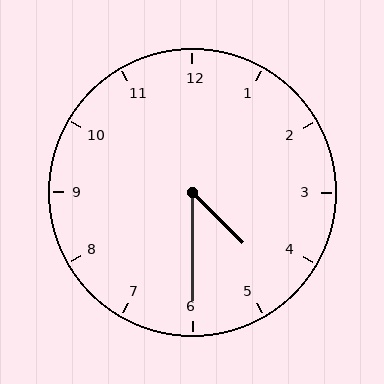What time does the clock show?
4:30.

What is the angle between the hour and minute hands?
Approximately 45 degrees.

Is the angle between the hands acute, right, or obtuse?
It is acute.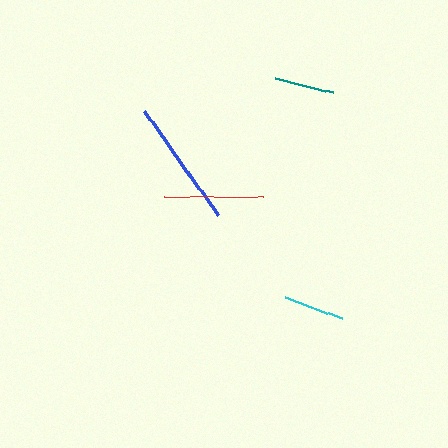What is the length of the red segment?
The red segment is approximately 99 pixels long.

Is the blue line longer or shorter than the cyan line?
The blue line is longer than the cyan line.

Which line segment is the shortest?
The teal line is the shortest at approximately 61 pixels.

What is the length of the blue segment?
The blue segment is approximately 127 pixels long.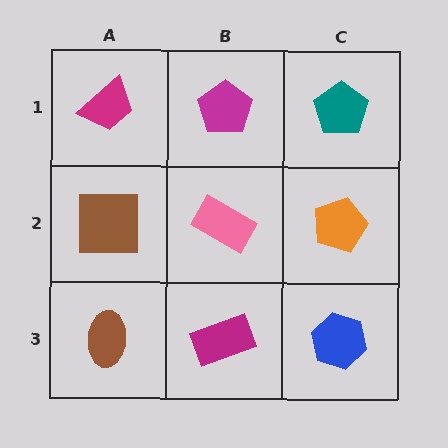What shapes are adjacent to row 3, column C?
An orange pentagon (row 2, column C), a magenta rectangle (row 3, column B).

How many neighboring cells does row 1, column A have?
2.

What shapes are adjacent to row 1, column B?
A pink rectangle (row 2, column B), a magenta trapezoid (row 1, column A), a teal pentagon (row 1, column C).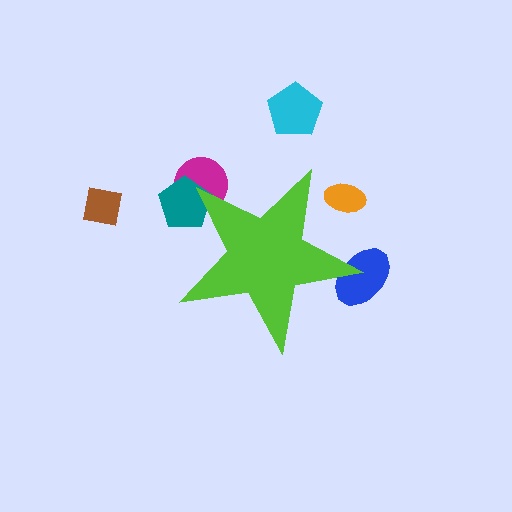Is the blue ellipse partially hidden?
Yes, the blue ellipse is partially hidden behind the lime star.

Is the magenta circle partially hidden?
Yes, the magenta circle is partially hidden behind the lime star.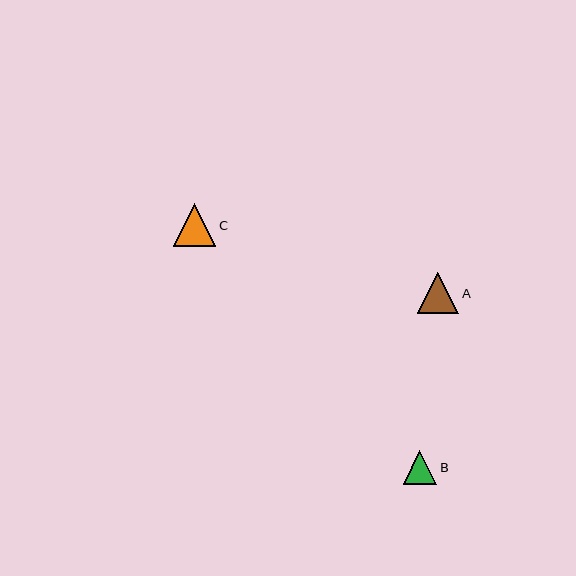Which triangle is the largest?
Triangle C is the largest with a size of approximately 43 pixels.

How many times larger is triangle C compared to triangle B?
Triangle C is approximately 1.3 times the size of triangle B.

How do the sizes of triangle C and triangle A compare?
Triangle C and triangle A are approximately the same size.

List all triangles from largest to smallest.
From largest to smallest: C, A, B.